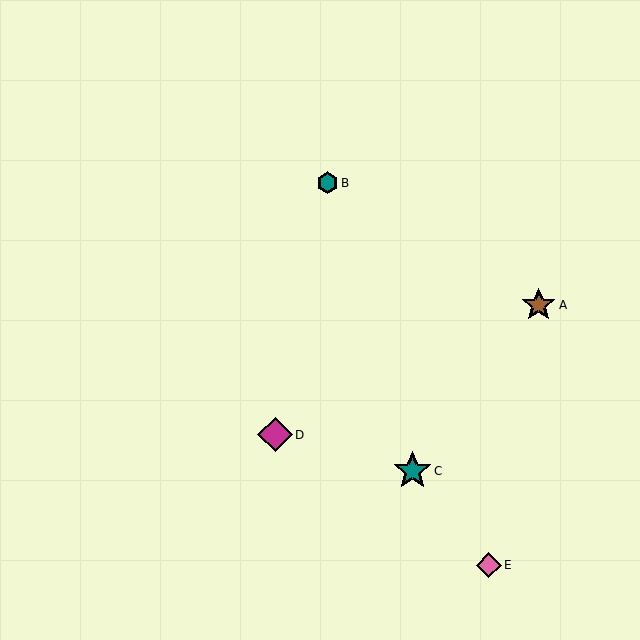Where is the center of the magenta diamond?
The center of the magenta diamond is at (275, 435).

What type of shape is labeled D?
Shape D is a magenta diamond.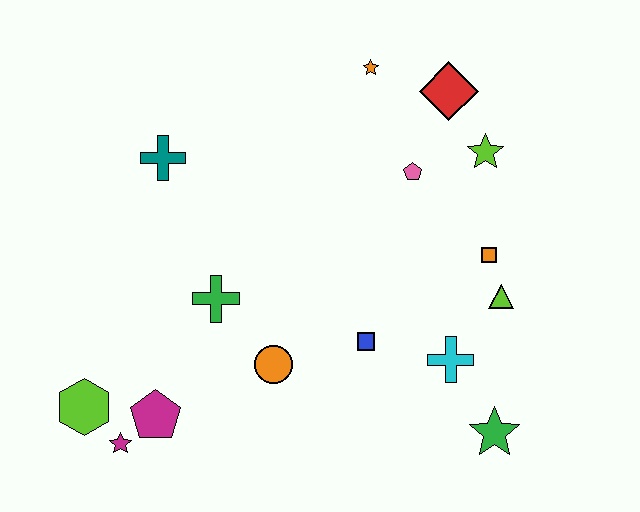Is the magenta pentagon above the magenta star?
Yes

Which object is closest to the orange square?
The lime triangle is closest to the orange square.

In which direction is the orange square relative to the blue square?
The orange square is to the right of the blue square.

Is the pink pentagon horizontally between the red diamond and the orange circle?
Yes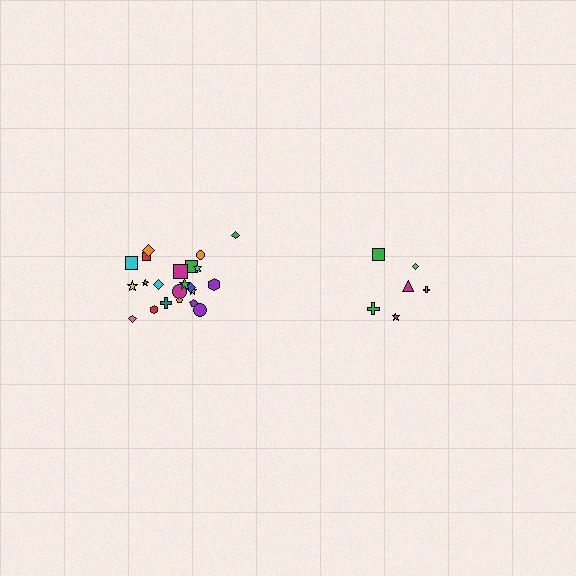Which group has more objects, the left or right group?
The left group.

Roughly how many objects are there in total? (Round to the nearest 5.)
Roughly 30 objects in total.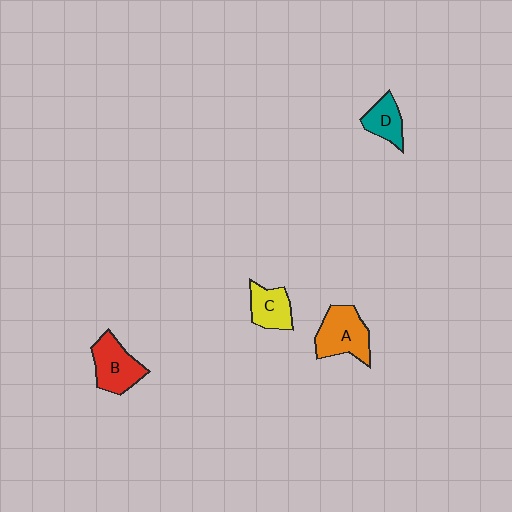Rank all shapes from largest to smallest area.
From largest to smallest: A (orange), B (red), C (yellow), D (teal).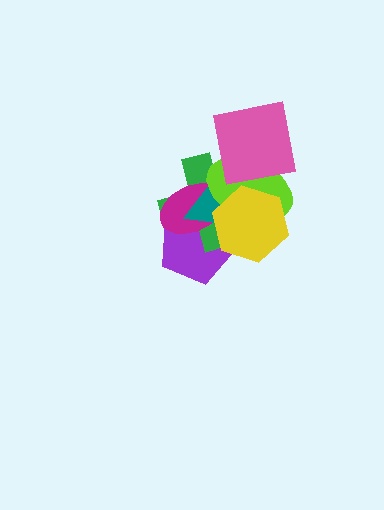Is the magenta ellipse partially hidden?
Yes, it is partially covered by another shape.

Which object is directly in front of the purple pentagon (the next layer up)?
The green cross is directly in front of the purple pentagon.